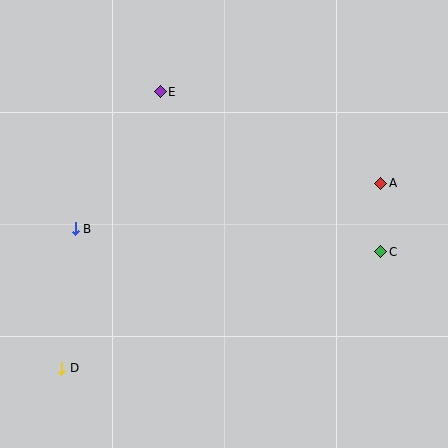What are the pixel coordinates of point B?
Point B is at (75, 229).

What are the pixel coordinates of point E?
Point E is at (160, 92).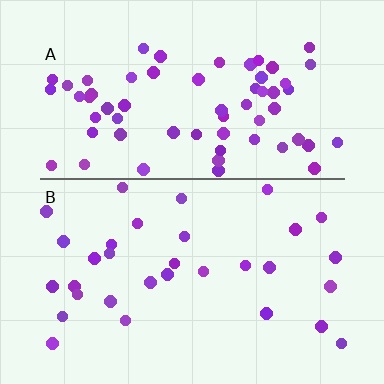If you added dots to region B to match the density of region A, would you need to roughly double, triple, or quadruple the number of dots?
Approximately double.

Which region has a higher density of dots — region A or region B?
A (the top).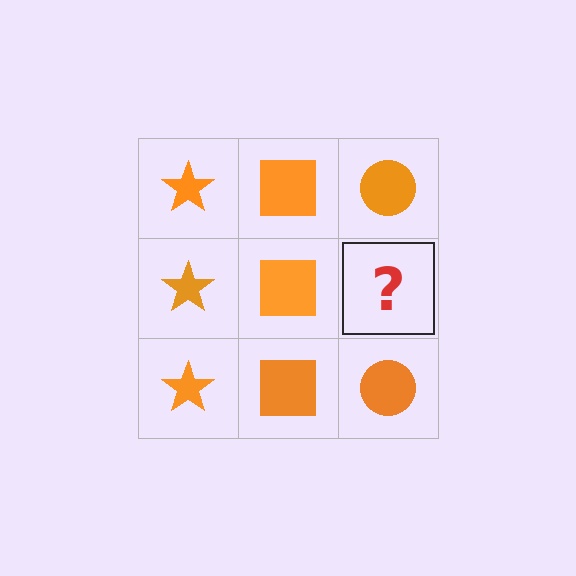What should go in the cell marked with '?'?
The missing cell should contain an orange circle.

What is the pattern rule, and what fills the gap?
The rule is that each column has a consistent shape. The gap should be filled with an orange circle.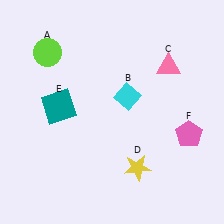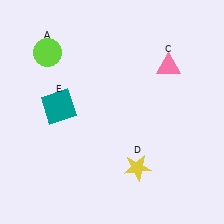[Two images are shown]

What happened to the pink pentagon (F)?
The pink pentagon (F) was removed in Image 2. It was in the bottom-right area of Image 1.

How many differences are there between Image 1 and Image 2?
There are 2 differences between the two images.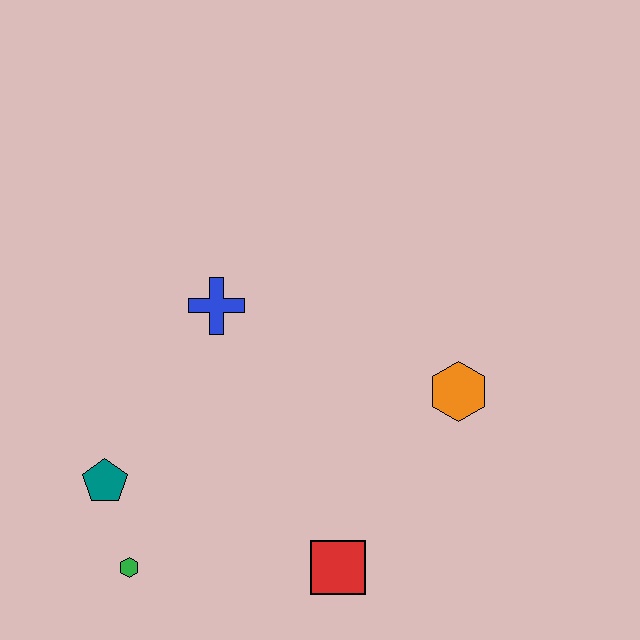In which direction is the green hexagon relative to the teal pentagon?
The green hexagon is below the teal pentagon.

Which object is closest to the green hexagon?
The teal pentagon is closest to the green hexagon.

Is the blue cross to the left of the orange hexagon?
Yes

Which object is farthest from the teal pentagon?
The orange hexagon is farthest from the teal pentagon.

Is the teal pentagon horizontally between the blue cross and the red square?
No